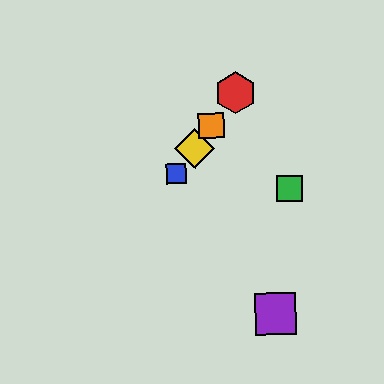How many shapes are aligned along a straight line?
4 shapes (the red hexagon, the blue square, the yellow diamond, the orange square) are aligned along a straight line.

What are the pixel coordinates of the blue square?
The blue square is at (176, 174).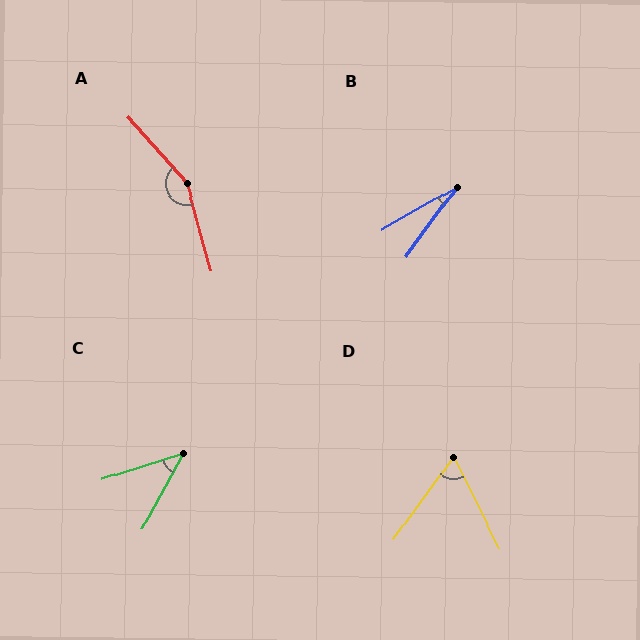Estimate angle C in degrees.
Approximately 43 degrees.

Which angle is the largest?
A, at approximately 154 degrees.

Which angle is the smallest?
B, at approximately 24 degrees.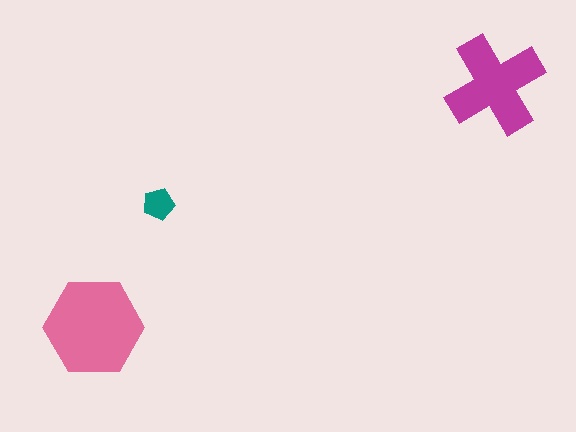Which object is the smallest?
The teal pentagon.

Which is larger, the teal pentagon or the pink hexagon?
The pink hexagon.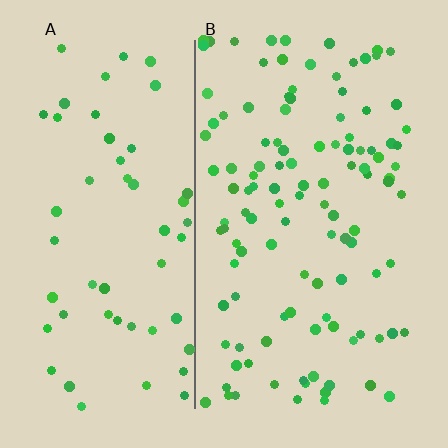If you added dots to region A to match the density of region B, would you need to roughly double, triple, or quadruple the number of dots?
Approximately double.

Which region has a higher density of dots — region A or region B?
B (the right).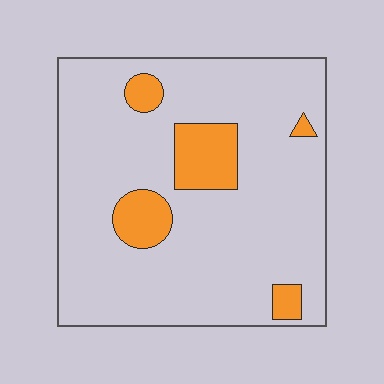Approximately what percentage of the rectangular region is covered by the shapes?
Approximately 15%.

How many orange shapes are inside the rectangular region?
5.